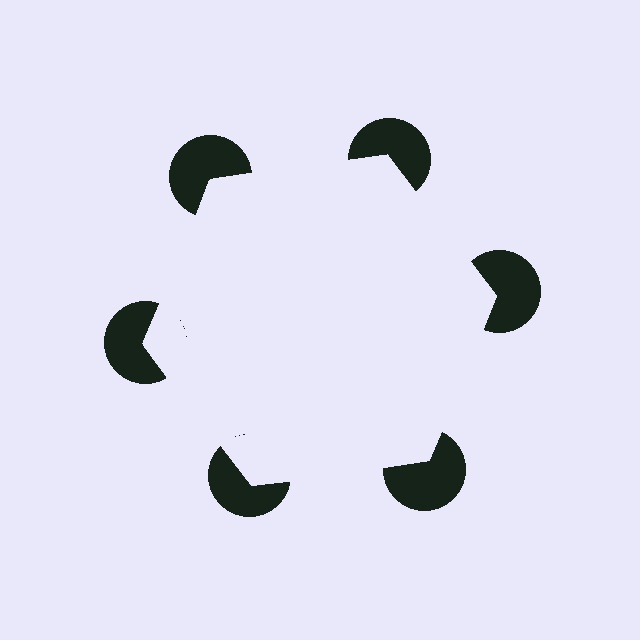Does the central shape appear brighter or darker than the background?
It typically appears slightly brighter than the background, even though no actual brightness change is drawn.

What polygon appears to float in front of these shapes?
An illusory hexagon — its edges are inferred from the aligned wedge cuts in the pac-man discs, not physically drawn.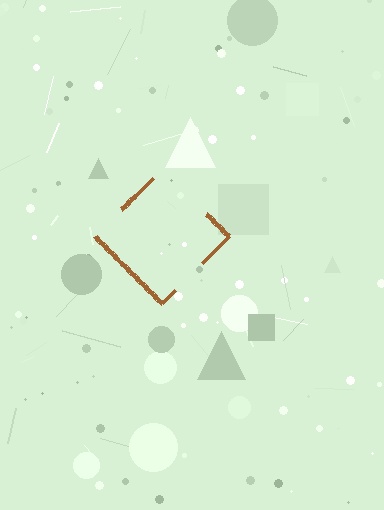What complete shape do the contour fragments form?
The contour fragments form a diamond.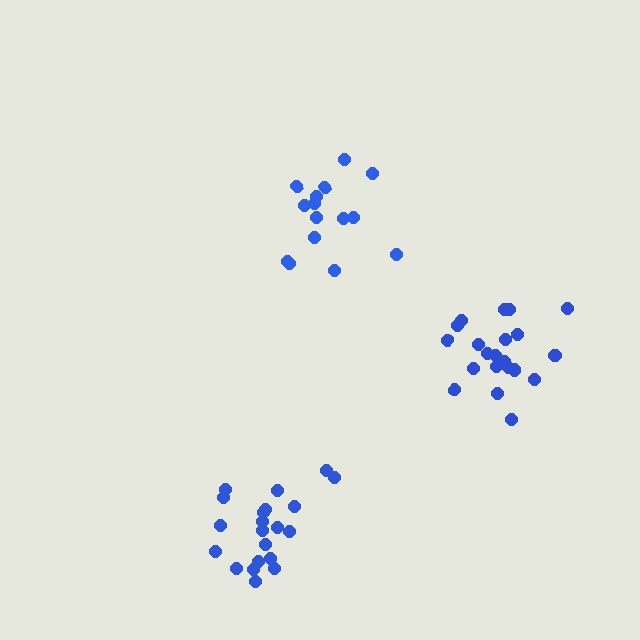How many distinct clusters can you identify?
There are 3 distinct clusters.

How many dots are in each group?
Group 1: 15 dots, Group 2: 21 dots, Group 3: 21 dots (57 total).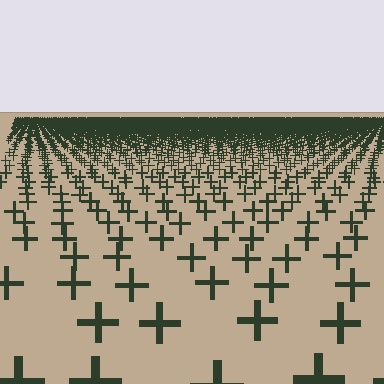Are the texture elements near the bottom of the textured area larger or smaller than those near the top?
Larger. Near the bottom, elements are closer to the viewer and appear at a bigger on-screen size.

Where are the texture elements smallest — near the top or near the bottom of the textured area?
Near the top.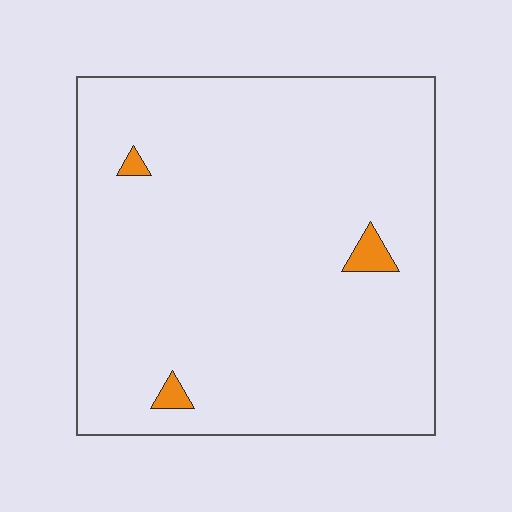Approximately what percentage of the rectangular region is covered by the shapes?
Approximately 0%.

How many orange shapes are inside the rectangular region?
3.